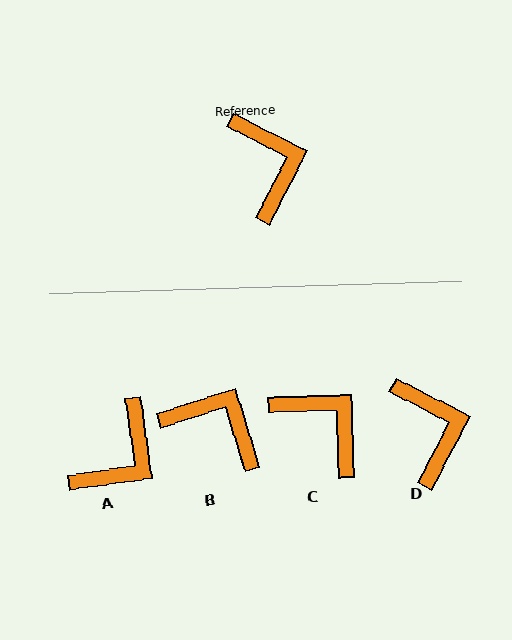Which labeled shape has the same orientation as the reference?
D.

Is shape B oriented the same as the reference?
No, it is off by about 45 degrees.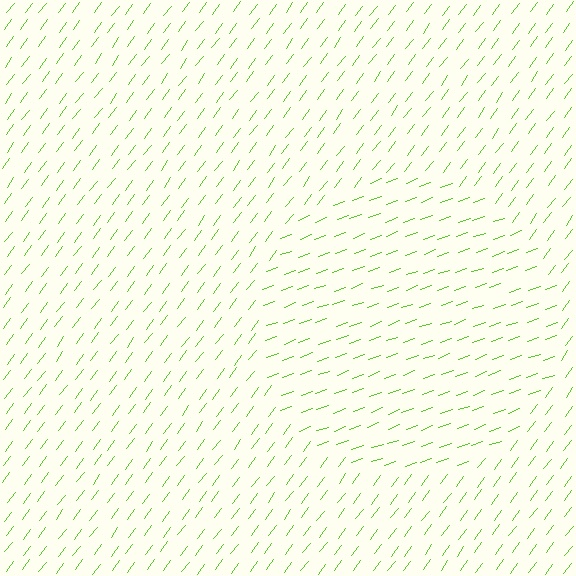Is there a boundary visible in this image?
Yes, there is a texture boundary formed by a change in line orientation.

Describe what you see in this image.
The image is filled with small lime line segments. A circle region in the image has lines oriented differently from the surrounding lines, creating a visible texture boundary.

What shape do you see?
I see a circle.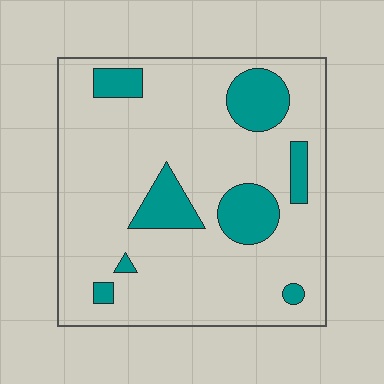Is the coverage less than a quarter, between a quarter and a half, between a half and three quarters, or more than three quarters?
Less than a quarter.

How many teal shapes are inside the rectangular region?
8.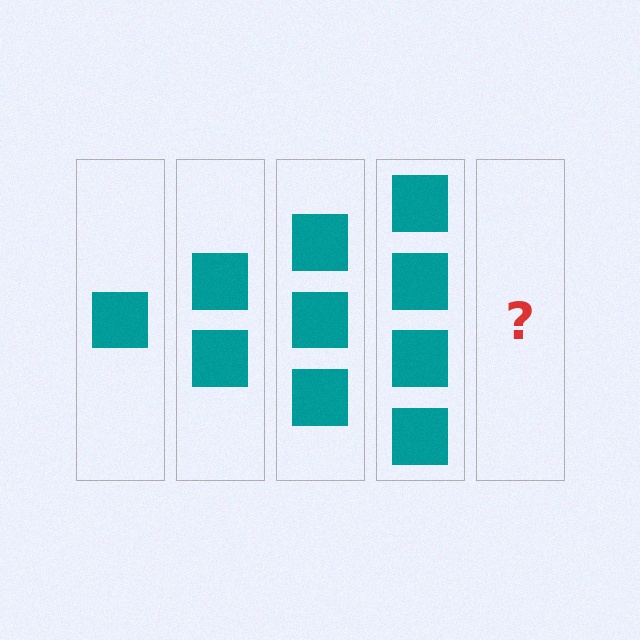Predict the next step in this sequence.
The next step is 5 squares.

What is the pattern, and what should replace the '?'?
The pattern is that each step adds one more square. The '?' should be 5 squares.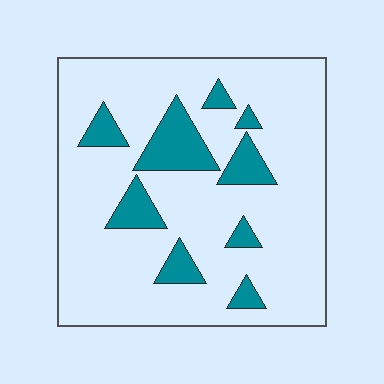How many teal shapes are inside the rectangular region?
9.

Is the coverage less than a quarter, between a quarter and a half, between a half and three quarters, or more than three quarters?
Less than a quarter.